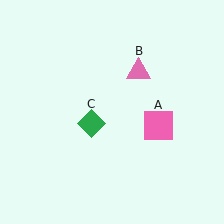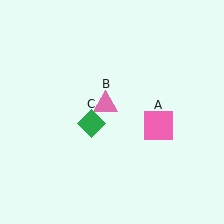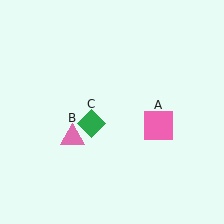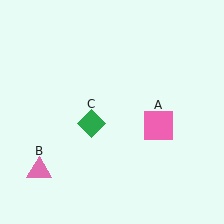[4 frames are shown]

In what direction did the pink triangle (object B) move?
The pink triangle (object B) moved down and to the left.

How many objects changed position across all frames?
1 object changed position: pink triangle (object B).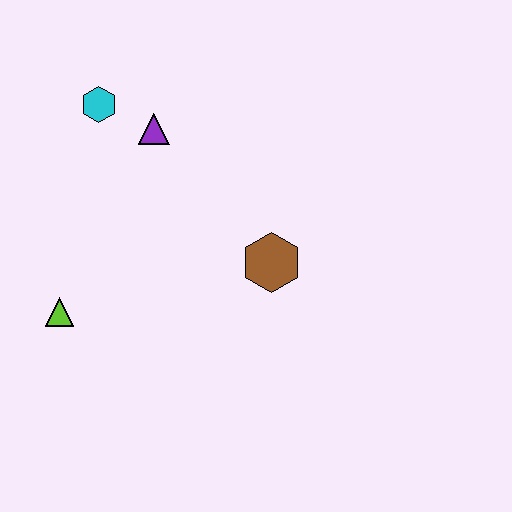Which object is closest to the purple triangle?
The cyan hexagon is closest to the purple triangle.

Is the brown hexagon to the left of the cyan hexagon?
No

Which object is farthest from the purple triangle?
The lime triangle is farthest from the purple triangle.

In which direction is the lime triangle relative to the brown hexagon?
The lime triangle is to the left of the brown hexagon.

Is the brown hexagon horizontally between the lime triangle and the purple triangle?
No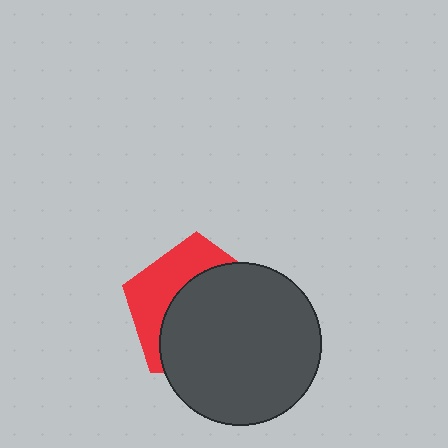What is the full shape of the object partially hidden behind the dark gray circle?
The partially hidden object is a red pentagon.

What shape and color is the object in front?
The object in front is a dark gray circle.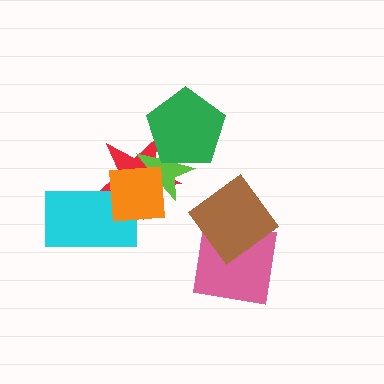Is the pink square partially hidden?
Yes, it is partially covered by another shape.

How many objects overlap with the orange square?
3 objects overlap with the orange square.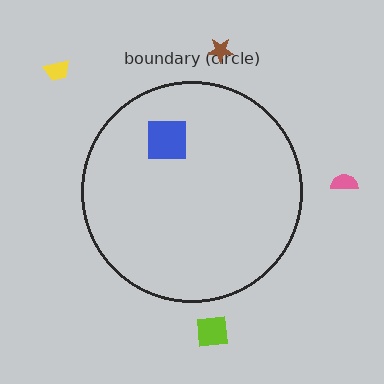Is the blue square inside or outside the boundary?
Inside.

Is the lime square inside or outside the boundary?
Outside.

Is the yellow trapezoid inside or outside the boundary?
Outside.